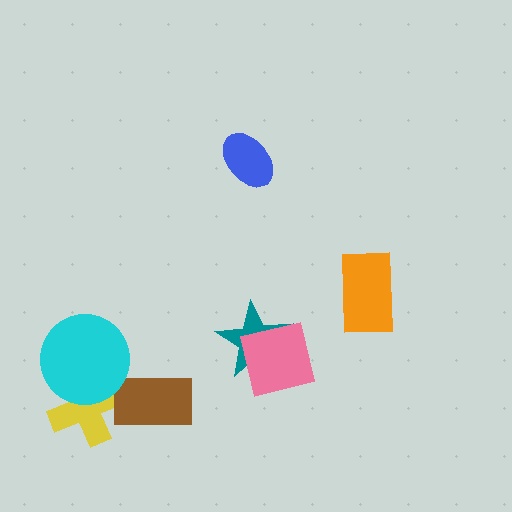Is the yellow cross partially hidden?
Yes, it is partially covered by another shape.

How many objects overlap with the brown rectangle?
1 object overlaps with the brown rectangle.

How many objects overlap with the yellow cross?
2 objects overlap with the yellow cross.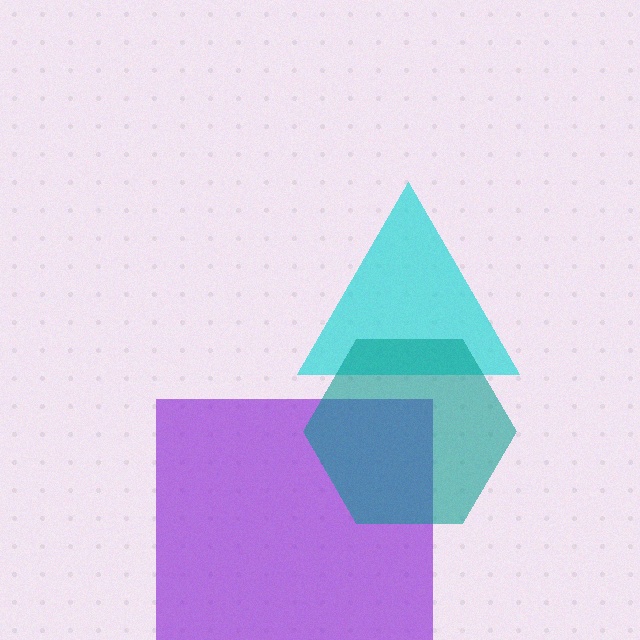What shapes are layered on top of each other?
The layered shapes are: a cyan triangle, a purple square, a teal hexagon.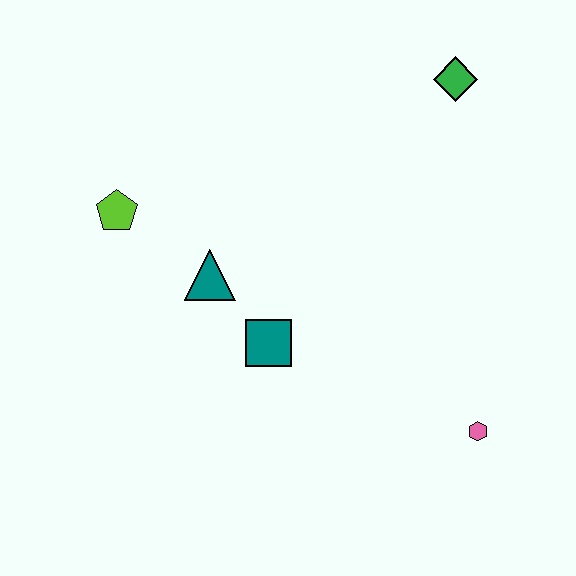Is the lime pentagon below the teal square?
No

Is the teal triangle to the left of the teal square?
Yes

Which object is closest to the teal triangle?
The teal square is closest to the teal triangle.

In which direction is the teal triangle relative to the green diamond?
The teal triangle is to the left of the green diamond.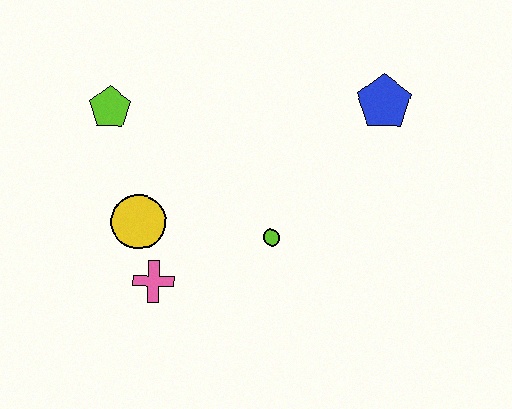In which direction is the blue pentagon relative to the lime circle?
The blue pentagon is above the lime circle.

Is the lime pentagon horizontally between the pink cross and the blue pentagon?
No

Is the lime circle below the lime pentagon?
Yes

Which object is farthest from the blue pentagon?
The pink cross is farthest from the blue pentagon.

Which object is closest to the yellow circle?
The pink cross is closest to the yellow circle.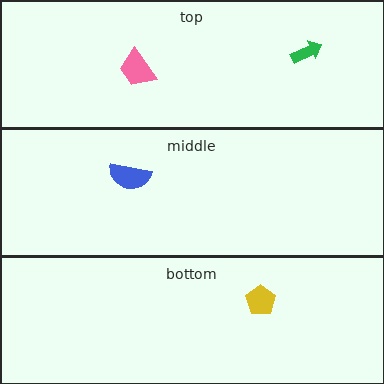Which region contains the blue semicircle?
The middle region.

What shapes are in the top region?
The pink trapezoid, the green arrow.